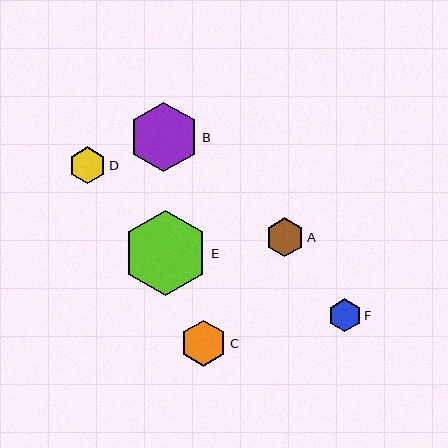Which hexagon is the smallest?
Hexagon F is the smallest with a size of approximately 33 pixels.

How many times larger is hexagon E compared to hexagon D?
Hexagon E is approximately 2.3 times the size of hexagon D.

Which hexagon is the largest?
Hexagon E is the largest with a size of approximately 85 pixels.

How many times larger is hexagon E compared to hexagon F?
Hexagon E is approximately 2.5 times the size of hexagon F.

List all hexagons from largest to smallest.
From largest to smallest: E, B, C, A, D, F.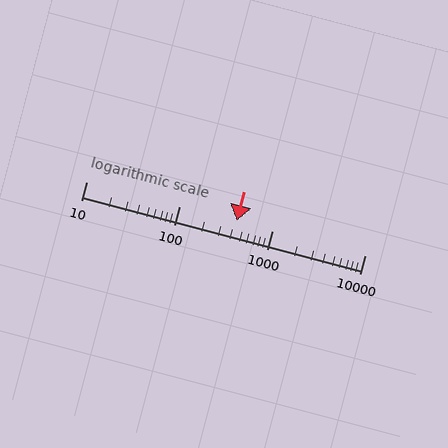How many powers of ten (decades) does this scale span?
The scale spans 3 decades, from 10 to 10000.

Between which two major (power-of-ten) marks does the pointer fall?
The pointer is between 100 and 1000.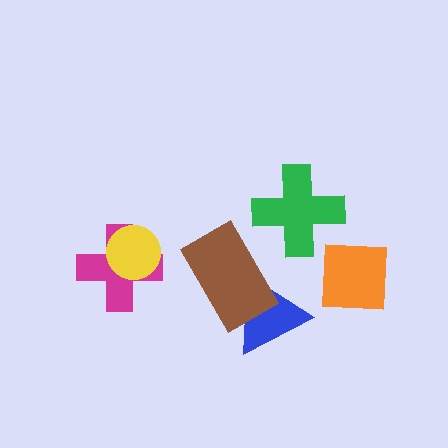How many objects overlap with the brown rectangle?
1 object overlaps with the brown rectangle.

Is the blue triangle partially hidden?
Yes, it is partially covered by another shape.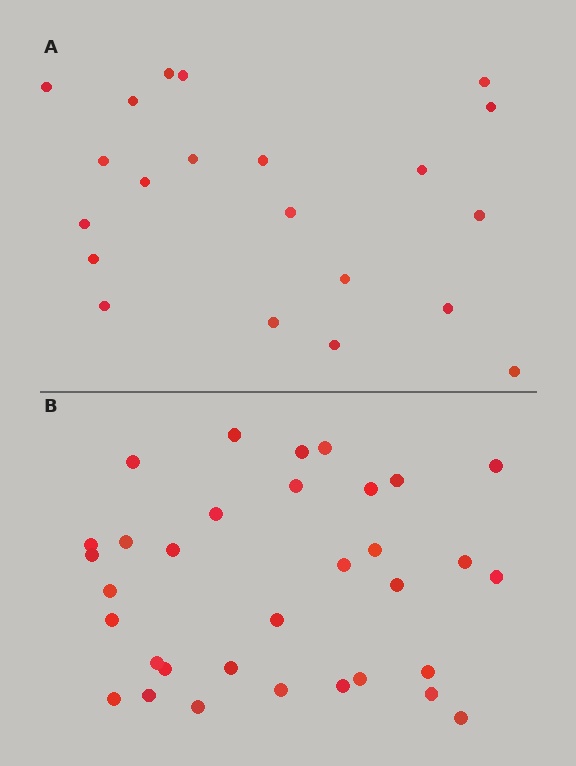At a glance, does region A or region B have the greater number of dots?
Region B (the bottom region) has more dots.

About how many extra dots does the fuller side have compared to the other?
Region B has roughly 12 or so more dots than region A.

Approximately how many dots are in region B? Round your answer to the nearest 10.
About 30 dots. (The exact count is 33, which rounds to 30.)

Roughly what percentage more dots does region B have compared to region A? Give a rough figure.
About 55% more.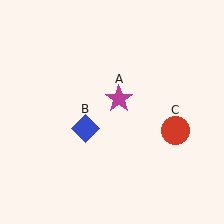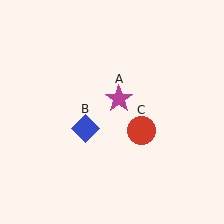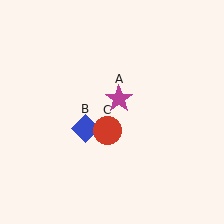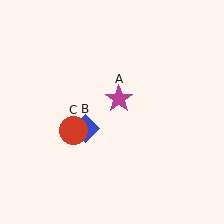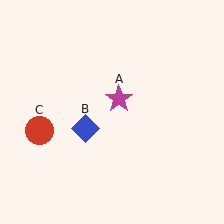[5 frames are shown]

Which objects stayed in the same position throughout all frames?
Magenta star (object A) and blue diamond (object B) remained stationary.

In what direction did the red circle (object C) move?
The red circle (object C) moved left.